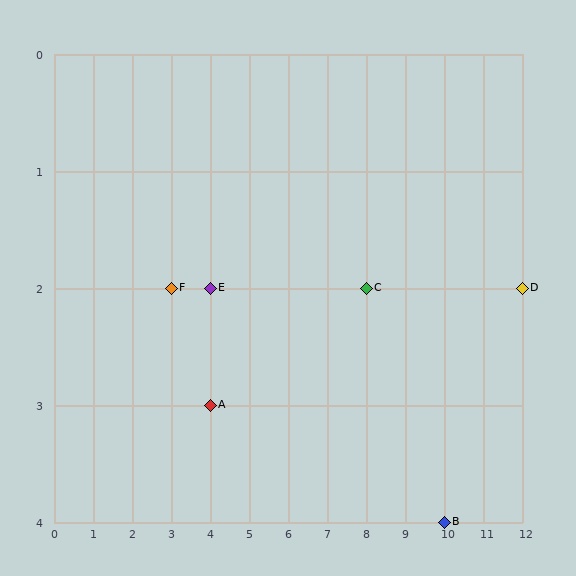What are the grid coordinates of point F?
Point F is at grid coordinates (3, 2).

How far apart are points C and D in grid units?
Points C and D are 4 columns apart.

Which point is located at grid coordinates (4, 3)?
Point A is at (4, 3).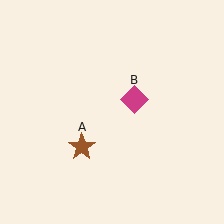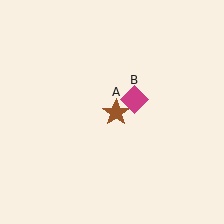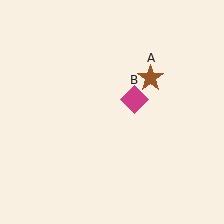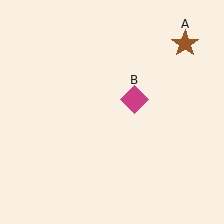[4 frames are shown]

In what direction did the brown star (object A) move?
The brown star (object A) moved up and to the right.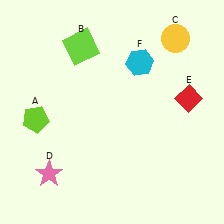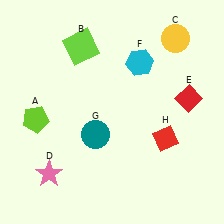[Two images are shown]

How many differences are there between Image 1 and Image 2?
There are 2 differences between the two images.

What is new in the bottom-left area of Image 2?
A teal circle (G) was added in the bottom-left area of Image 2.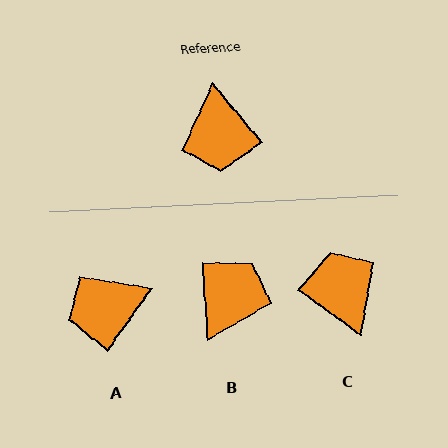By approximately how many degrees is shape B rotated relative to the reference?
Approximately 144 degrees counter-clockwise.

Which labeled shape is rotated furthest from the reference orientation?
C, about 165 degrees away.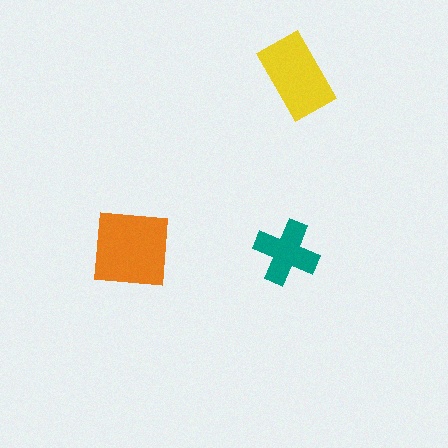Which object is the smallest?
The teal cross.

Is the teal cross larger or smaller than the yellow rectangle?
Smaller.